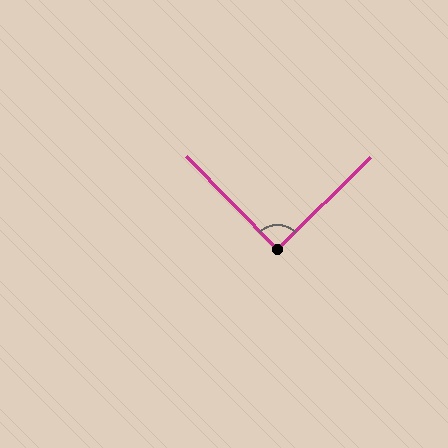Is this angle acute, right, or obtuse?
It is approximately a right angle.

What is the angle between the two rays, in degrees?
Approximately 89 degrees.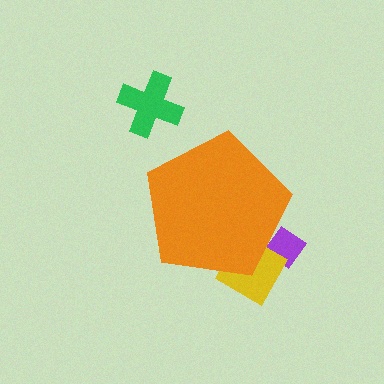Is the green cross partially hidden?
No, the green cross is fully visible.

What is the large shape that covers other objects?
An orange pentagon.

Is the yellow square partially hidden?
Yes, the yellow square is partially hidden behind the orange pentagon.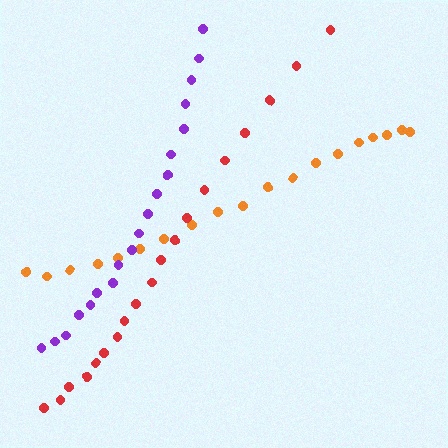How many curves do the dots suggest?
There are 3 distinct paths.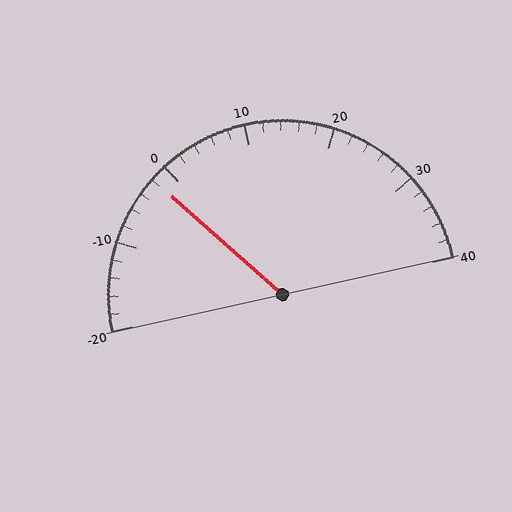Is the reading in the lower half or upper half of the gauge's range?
The reading is in the lower half of the range (-20 to 40).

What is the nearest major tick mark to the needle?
The nearest major tick mark is 0.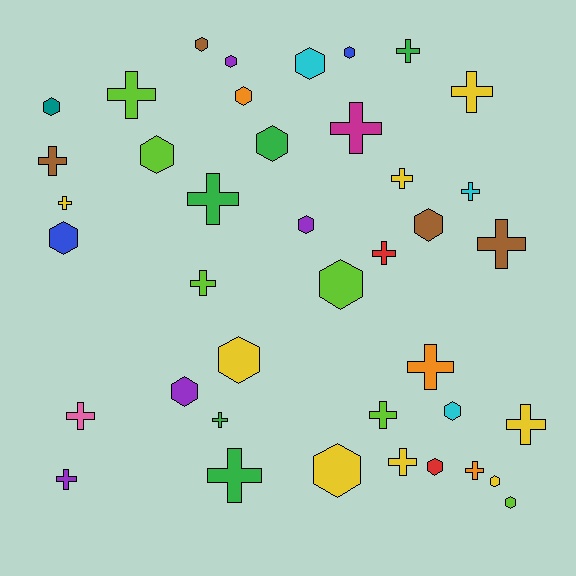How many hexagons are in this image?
There are 19 hexagons.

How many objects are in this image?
There are 40 objects.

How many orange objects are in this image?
There are 3 orange objects.